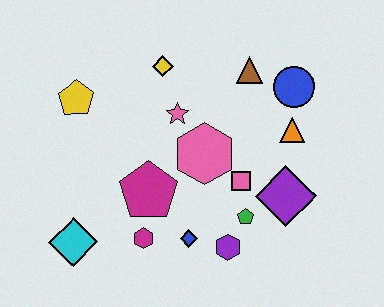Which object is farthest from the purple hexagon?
The yellow pentagon is farthest from the purple hexagon.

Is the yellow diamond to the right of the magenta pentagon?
Yes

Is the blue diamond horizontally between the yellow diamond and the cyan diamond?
No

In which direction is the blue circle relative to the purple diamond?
The blue circle is above the purple diamond.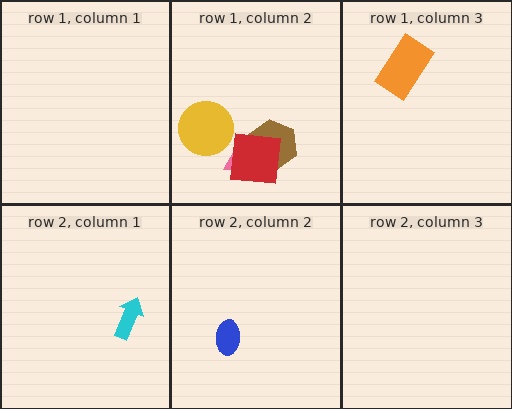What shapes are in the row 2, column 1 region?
The cyan arrow.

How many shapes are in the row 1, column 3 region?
1.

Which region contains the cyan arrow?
The row 2, column 1 region.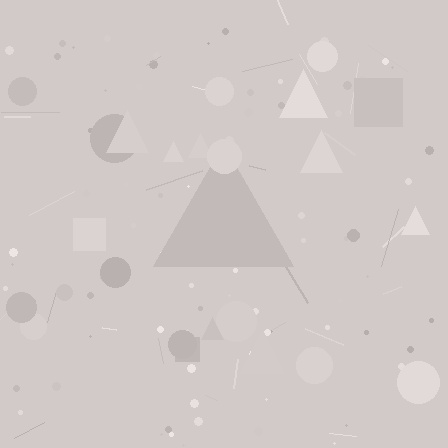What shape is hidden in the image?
A triangle is hidden in the image.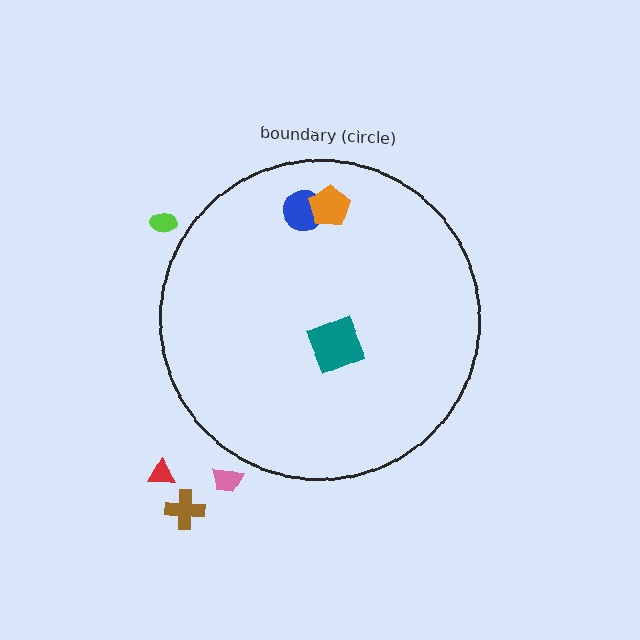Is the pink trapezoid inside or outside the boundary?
Outside.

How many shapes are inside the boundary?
3 inside, 4 outside.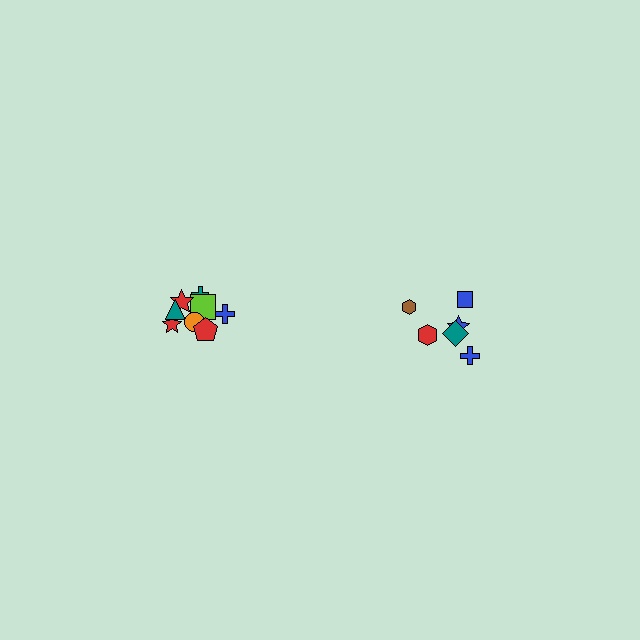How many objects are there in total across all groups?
There are 14 objects.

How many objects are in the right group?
There are 6 objects.